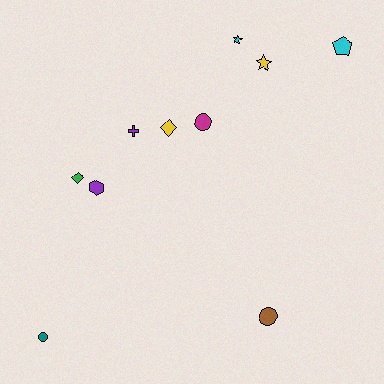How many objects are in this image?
There are 10 objects.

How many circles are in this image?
There are 3 circles.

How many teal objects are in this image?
There is 1 teal object.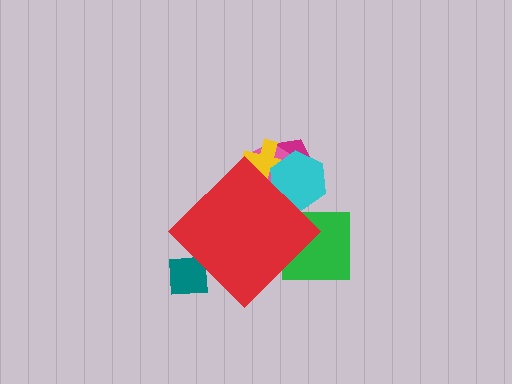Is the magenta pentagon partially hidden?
Yes, the magenta pentagon is partially hidden behind the red diamond.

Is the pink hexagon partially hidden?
Yes, the pink hexagon is partially hidden behind the red diamond.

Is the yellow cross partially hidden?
Yes, the yellow cross is partially hidden behind the red diamond.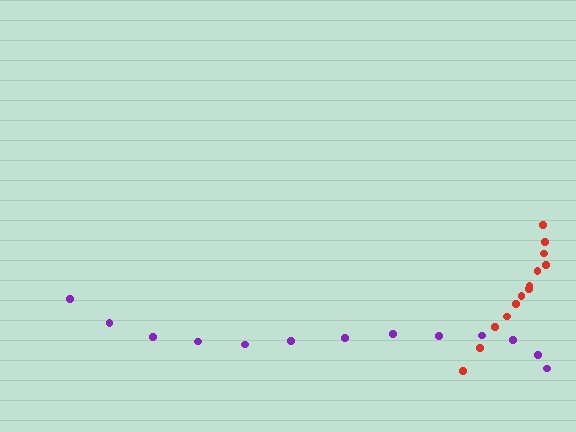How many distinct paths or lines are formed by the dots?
There are 2 distinct paths.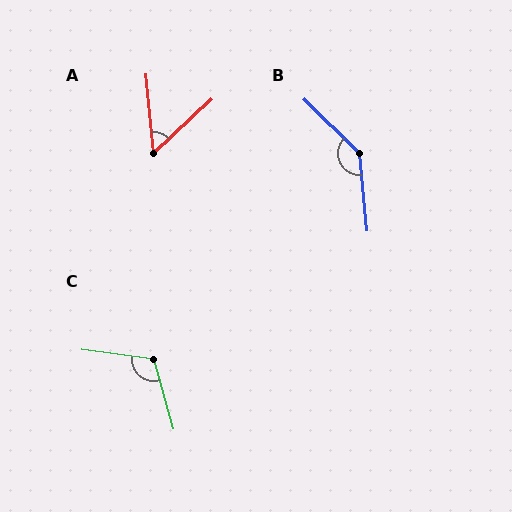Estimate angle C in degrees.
Approximately 113 degrees.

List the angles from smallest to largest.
A (52°), C (113°), B (141°).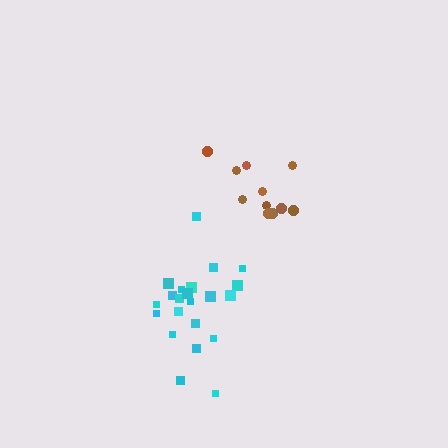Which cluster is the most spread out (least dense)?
Cyan.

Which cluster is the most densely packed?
Brown.